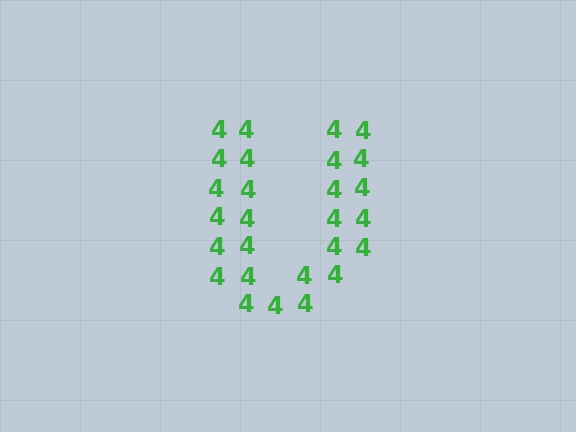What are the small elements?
The small elements are digit 4's.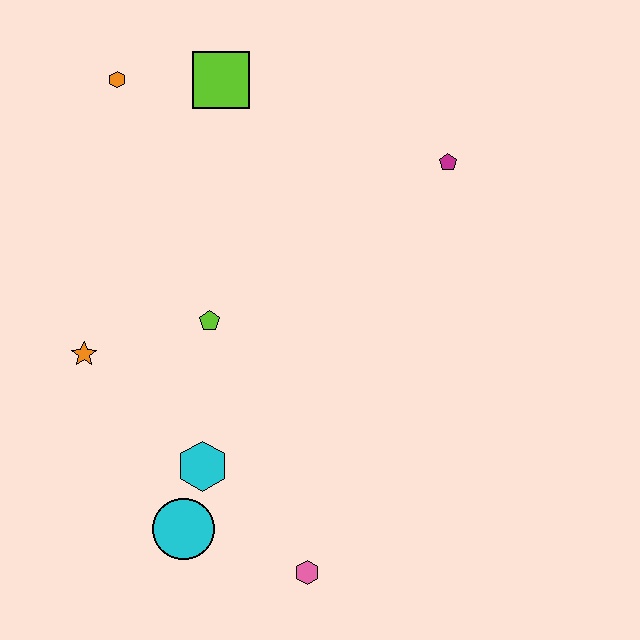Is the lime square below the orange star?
No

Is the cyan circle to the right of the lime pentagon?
No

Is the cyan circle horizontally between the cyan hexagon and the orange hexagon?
Yes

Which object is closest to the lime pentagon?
The orange star is closest to the lime pentagon.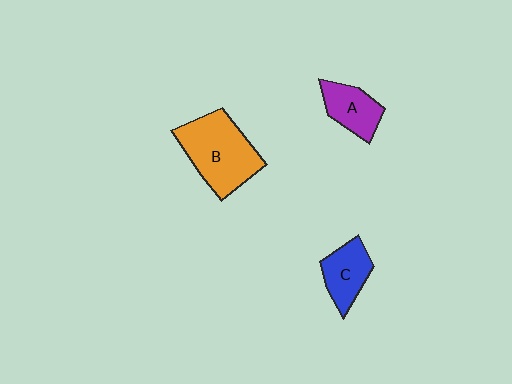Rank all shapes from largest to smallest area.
From largest to smallest: B (orange), C (blue), A (purple).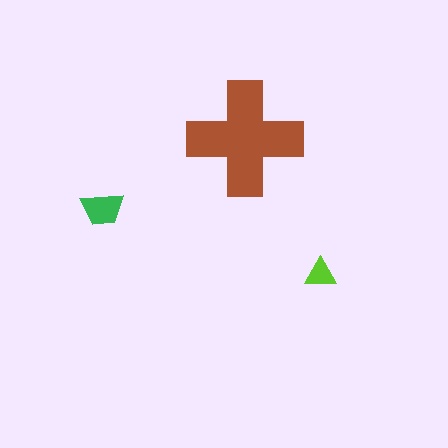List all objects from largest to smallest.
The brown cross, the green trapezoid, the lime triangle.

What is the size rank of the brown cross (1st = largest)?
1st.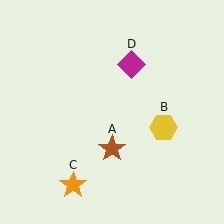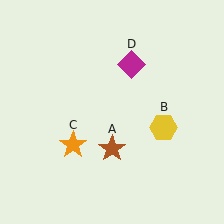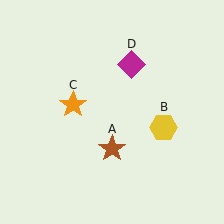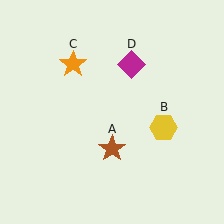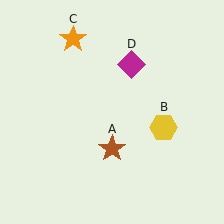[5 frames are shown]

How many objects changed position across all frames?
1 object changed position: orange star (object C).